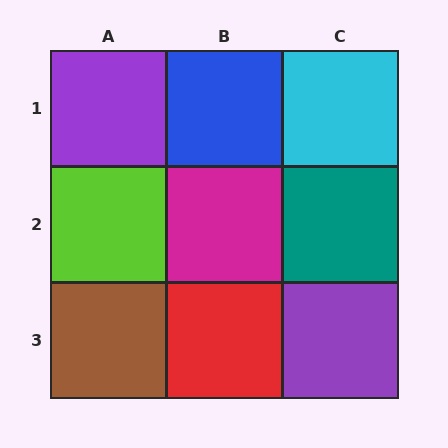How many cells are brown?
1 cell is brown.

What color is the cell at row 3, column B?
Red.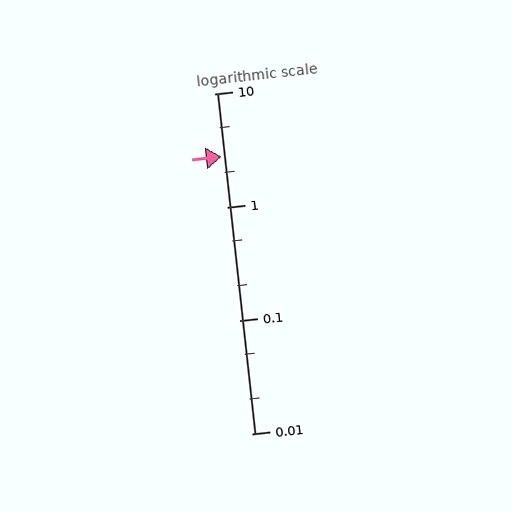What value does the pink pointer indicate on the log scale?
The pointer indicates approximately 2.8.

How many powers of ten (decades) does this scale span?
The scale spans 3 decades, from 0.01 to 10.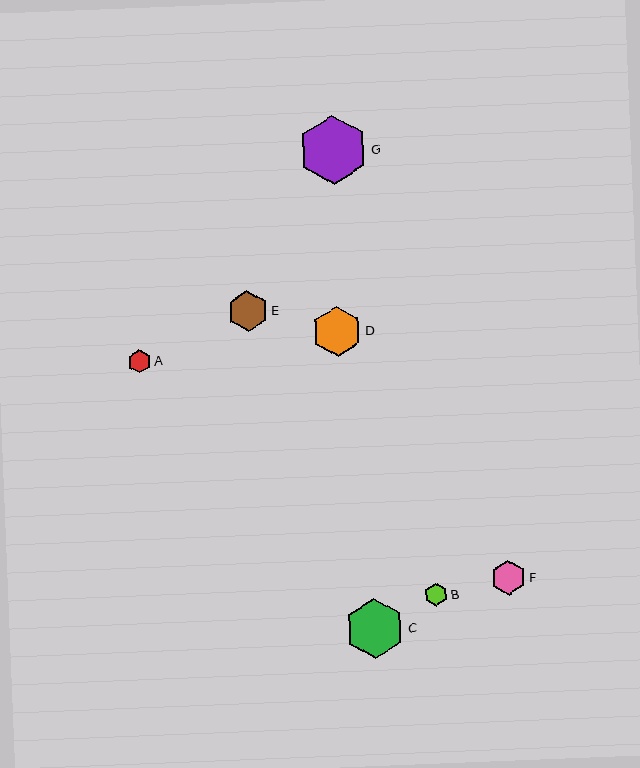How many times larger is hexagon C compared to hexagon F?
Hexagon C is approximately 1.7 times the size of hexagon F.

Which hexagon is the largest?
Hexagon G is the largest with a size of approximately 69 pixels.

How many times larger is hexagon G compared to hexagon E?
Hexagon G is approximately 1.7 times the size of hexagon E.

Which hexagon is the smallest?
Hexagon B is the smallest with a size of approximately 23 pixels.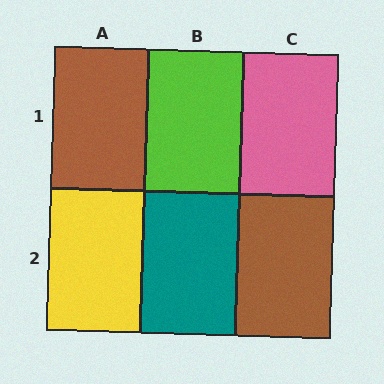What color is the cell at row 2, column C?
Brown.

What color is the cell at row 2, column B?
Teal.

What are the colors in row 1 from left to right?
Brown, lime, pink.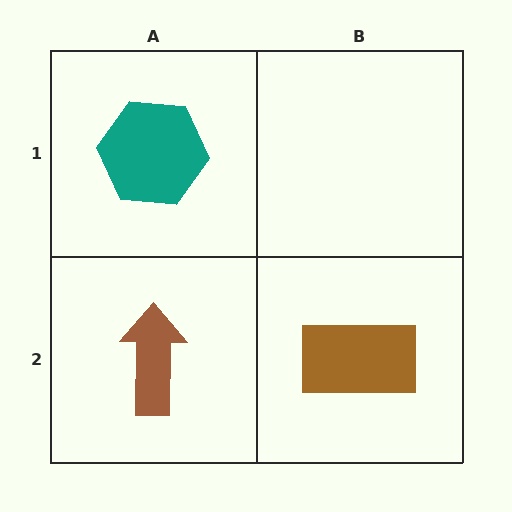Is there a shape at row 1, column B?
No, that cell is empty.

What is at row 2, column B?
A brown rectangle.